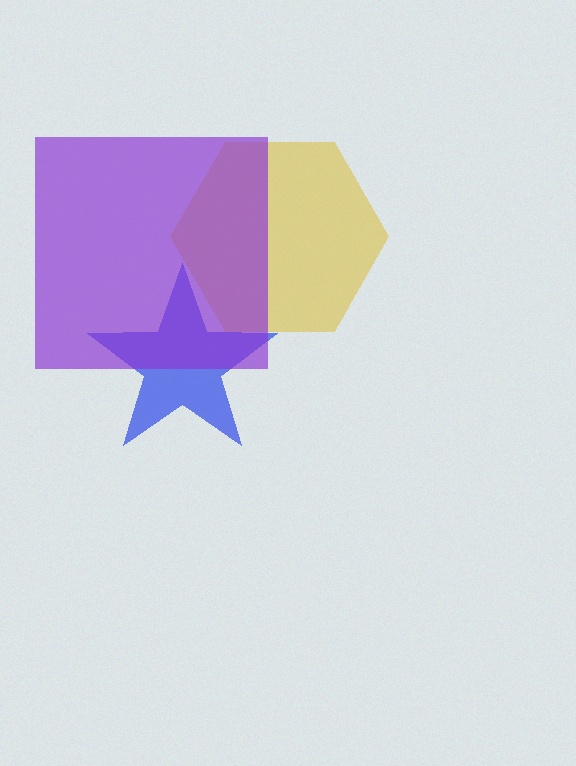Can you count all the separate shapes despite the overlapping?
Yes, there are 3 separate shapes.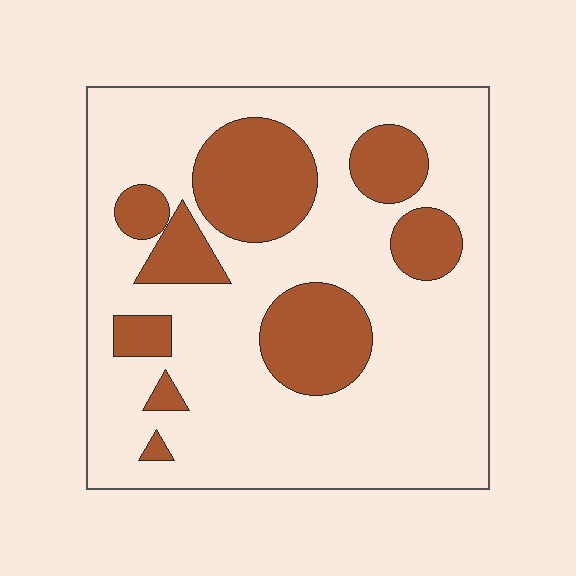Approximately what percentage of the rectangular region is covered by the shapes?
Approximately 25%.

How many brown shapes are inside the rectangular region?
9.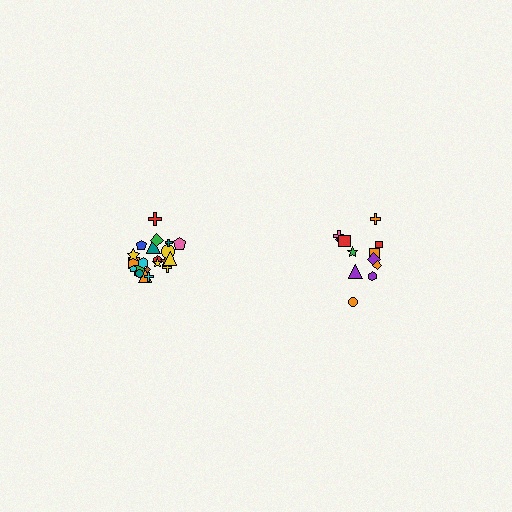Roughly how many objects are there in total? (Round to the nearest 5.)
Roughly 35 objects in total.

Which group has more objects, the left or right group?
The left group.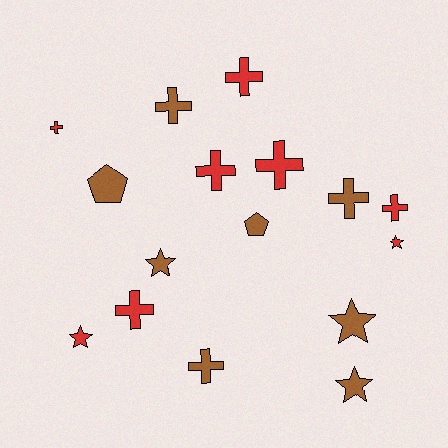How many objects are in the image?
There are 16 objects.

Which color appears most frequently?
Red, with 8 objects.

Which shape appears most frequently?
Cross, with 9 objects.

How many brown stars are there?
There are 3 brown stars.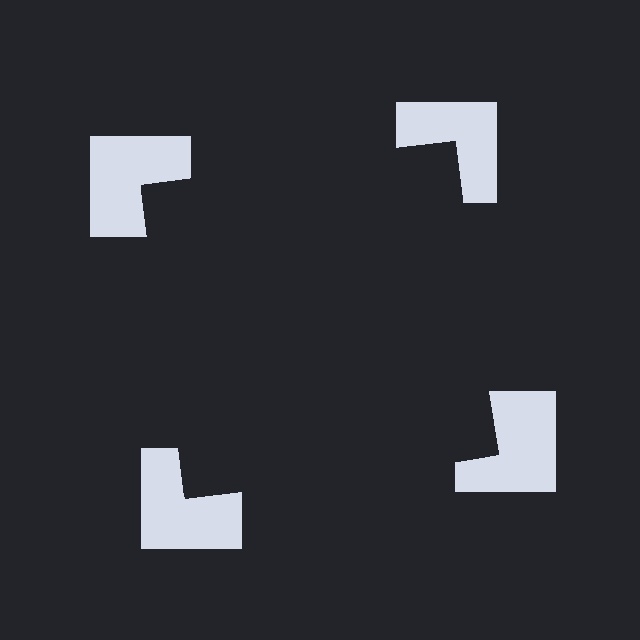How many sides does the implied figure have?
4 sides.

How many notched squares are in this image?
There are 4 — one at each vertex of the illusory square.